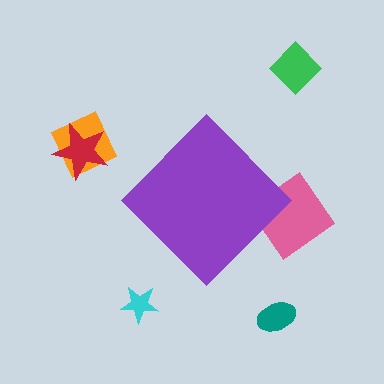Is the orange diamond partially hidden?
No, the orange diamond is fully visible.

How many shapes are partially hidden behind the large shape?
1 shape is partially hidden.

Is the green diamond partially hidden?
No, the green diamond is fully visible.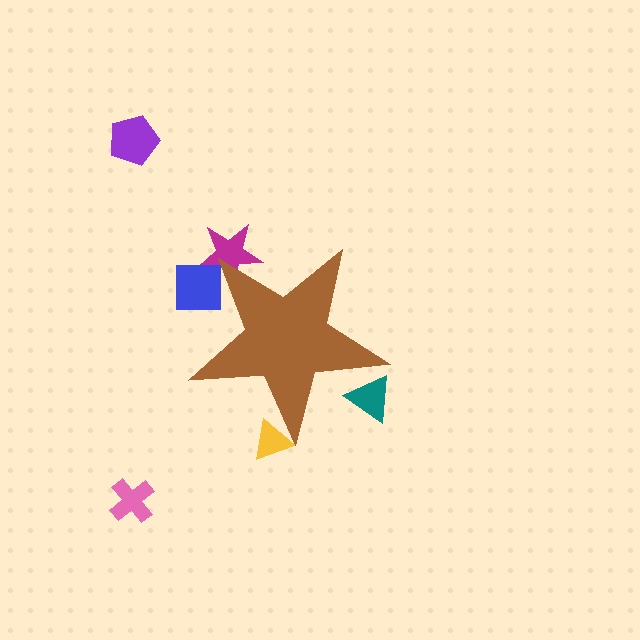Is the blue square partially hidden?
Yes, the blue square is partially hidden behind the brown star.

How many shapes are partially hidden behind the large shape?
4 shapes are partially hidden.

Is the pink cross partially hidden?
No, the pink cross is fully visible.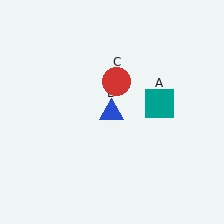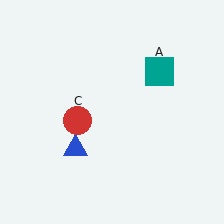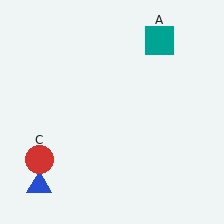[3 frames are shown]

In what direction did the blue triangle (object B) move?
The blue triangle (object B) moved down and to the left.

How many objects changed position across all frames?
3 objects changed position: teal square (object A), blue triangle (object B), red circle (object C).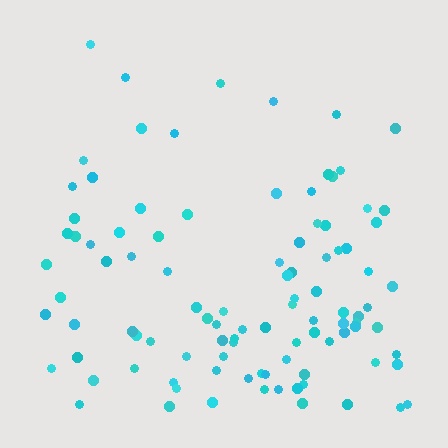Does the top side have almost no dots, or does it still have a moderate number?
Still a moderate number, just noticeably fewer than the bottom.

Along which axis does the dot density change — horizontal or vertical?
Vertical.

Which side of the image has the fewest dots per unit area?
The top.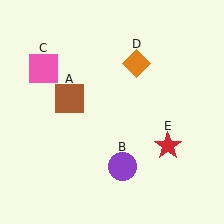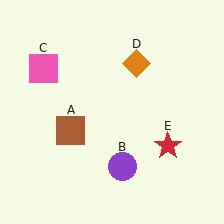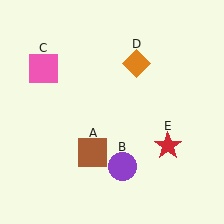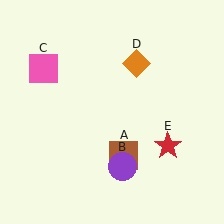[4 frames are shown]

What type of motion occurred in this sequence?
The brown square (object A) rotated counterclockwise around the center of the scene.